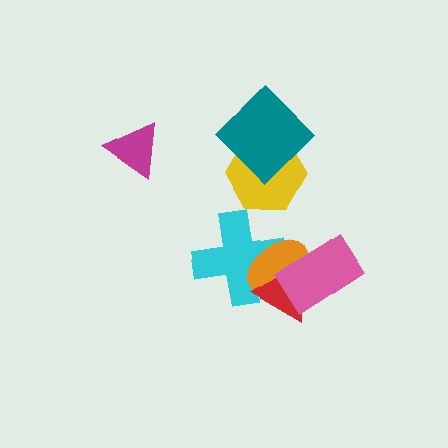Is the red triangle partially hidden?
Yes, it is partially covered by another shape.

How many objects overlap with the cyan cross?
2 objects overlap with the cyan cross.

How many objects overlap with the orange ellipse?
3 objects overlap with the orange ellipse.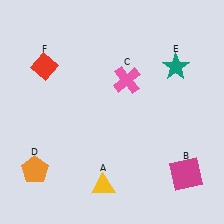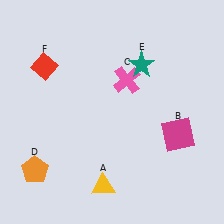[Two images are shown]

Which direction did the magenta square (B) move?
The magenta square (B) moved up.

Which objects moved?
The objects that moved are: the magenta square (B), the teal star (E).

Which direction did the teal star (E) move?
The teal star (E) moved left.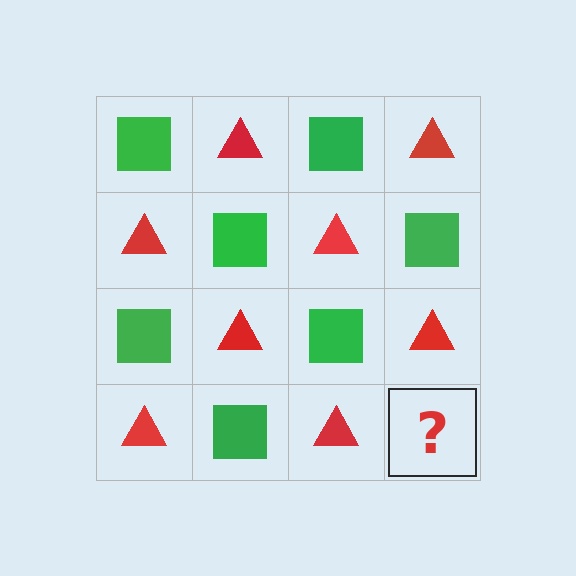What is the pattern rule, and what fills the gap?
The rule is that it alternates green square and red triangle in a checkerboard pattern. The gap should be filled with a green square.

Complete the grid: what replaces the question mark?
The question mark should be replaced with a green square.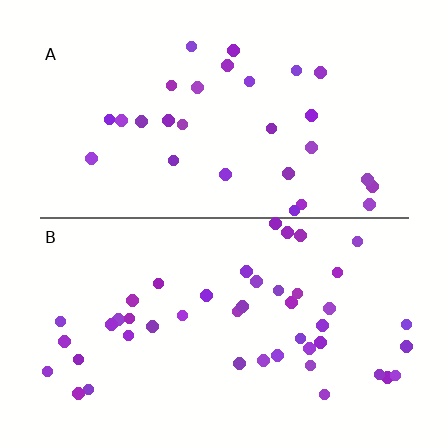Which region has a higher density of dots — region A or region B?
B (the bottom).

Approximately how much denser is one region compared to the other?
Approximately 1.6× — region B over region A.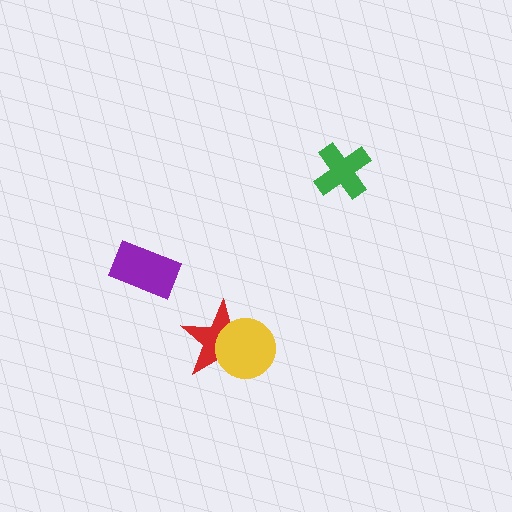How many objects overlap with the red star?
1 object overlaps with the red star.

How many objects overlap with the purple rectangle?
0 objects overlap with the purple rectangle.